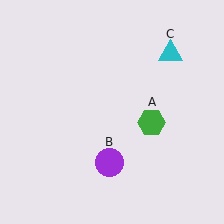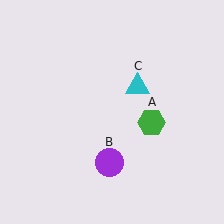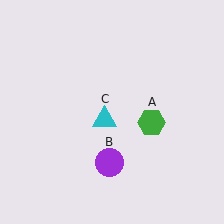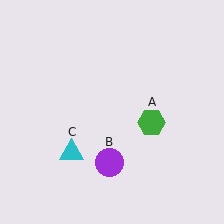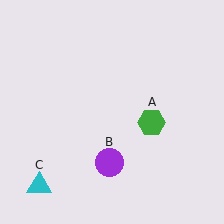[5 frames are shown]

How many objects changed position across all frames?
1 object changed position: cyan triangle (object C).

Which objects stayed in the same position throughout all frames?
Green hexagon (object A) and purple circle (object B) remained stationary.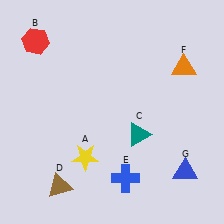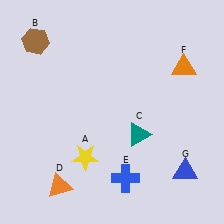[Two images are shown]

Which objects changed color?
B changed from red to brown. D changed from brown to orange.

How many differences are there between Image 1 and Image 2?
There are 2 differences between the two images.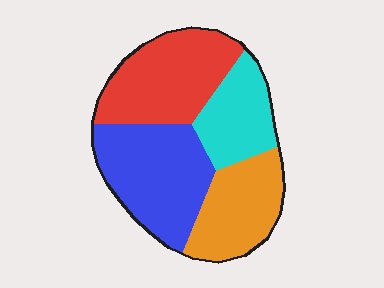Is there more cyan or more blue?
Blue.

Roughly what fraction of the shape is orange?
Orange takes up between a sixth and a third of the shape.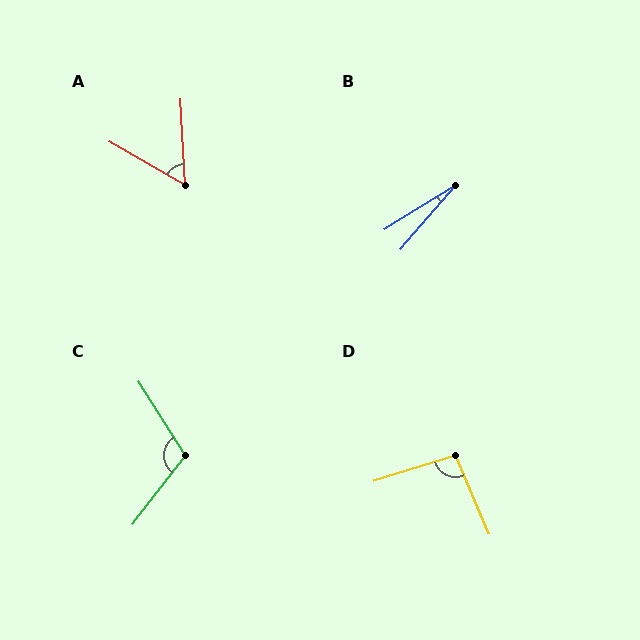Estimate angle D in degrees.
Approximately 96 degrees.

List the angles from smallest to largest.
B (17°), A (57°), D (96°), C (110°).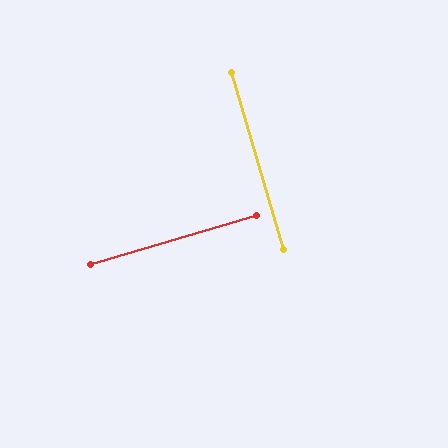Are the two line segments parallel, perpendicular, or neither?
Perpendicular — they meet at approximately 90°.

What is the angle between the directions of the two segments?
Approximately 90 degrees.